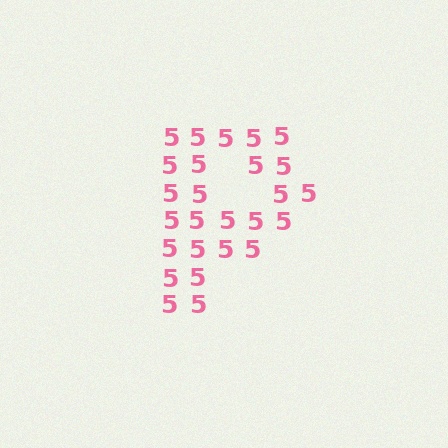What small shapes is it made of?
It is made of small digit 5's.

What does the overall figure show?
The overall figure shows the letter P.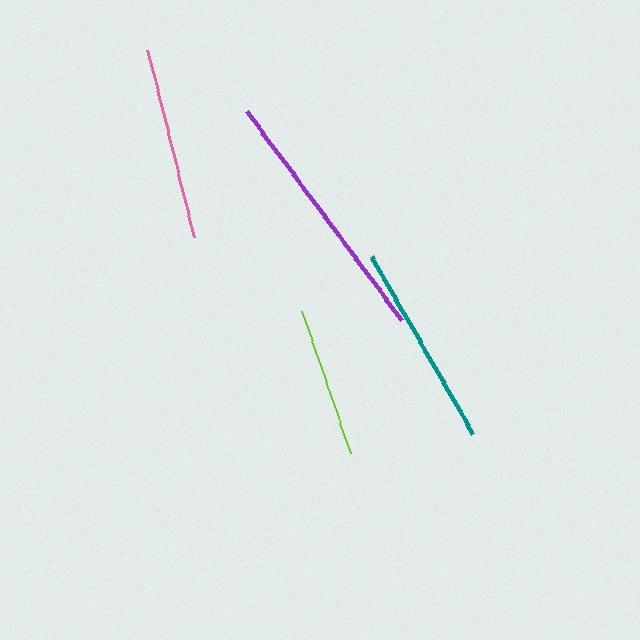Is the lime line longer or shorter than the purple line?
The purple line is longer than the lime line.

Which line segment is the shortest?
The lime line is the shortest at approximately 150 pixels.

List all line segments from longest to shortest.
From longest to shortest: purple, teal, pink, lime.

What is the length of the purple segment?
The purple segment is approximately 261 pixels long.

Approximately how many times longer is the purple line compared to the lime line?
The purple line is approximately 1.7 times the length of the lime line.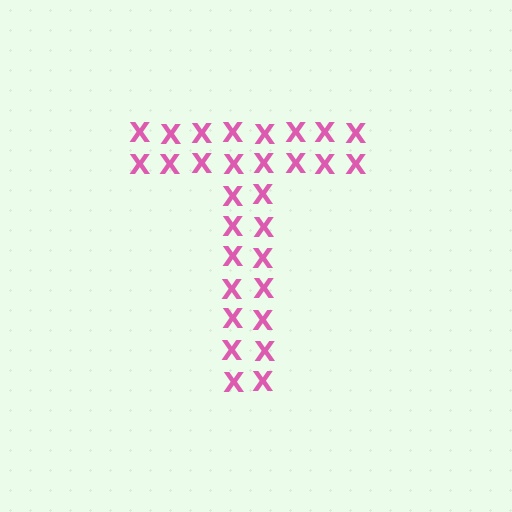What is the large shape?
The large shape is the letter T.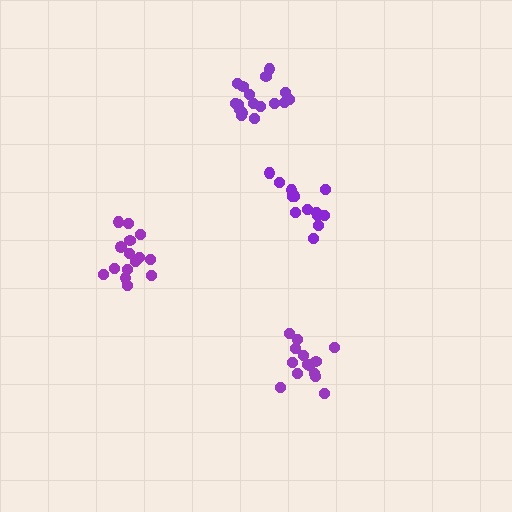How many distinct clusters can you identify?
There are 4 distinct clusters.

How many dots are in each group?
Group 1: 14 dots, Group 2: 17 dots, Group 3: 15 dots, Group 4: 14 dots (60 total).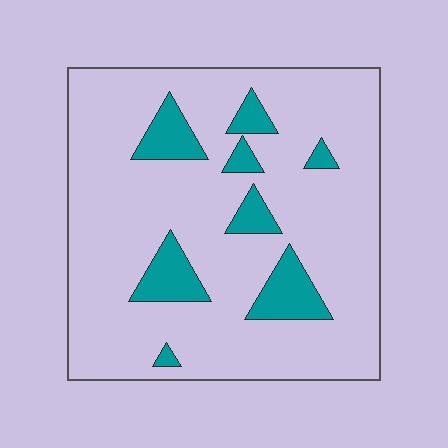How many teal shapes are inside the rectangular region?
8.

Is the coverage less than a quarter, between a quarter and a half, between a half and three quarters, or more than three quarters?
Less than a quarter.